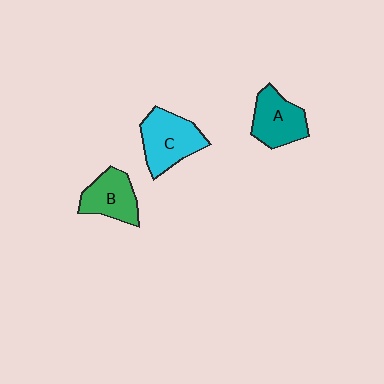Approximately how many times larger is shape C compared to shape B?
Approximately 1.3 times.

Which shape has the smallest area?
Shape B (green).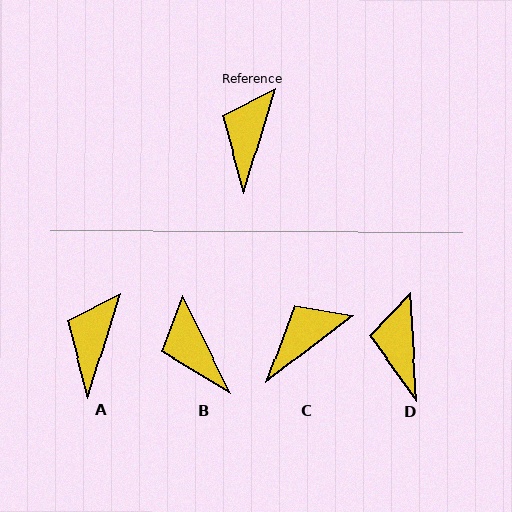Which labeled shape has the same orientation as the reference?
A.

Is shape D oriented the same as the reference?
No, it is off by about 20 degrees.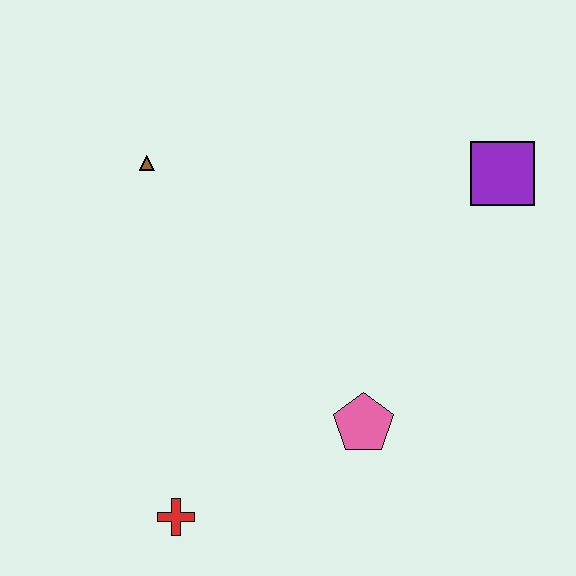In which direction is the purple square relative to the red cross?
The purple square is above the red cross.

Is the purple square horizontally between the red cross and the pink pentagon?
No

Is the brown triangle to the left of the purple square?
Yes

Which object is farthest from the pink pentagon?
The brown triangle is farthest from the pink pentagon.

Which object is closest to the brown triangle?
The pink pentagon is closest to the brown triangle.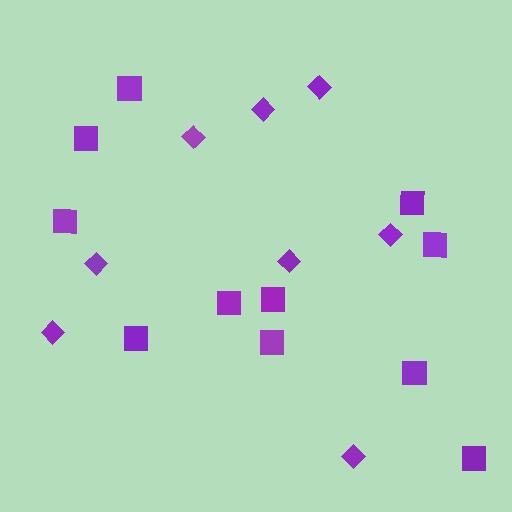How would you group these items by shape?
There are 2 groups: one group of squares (11) and one group of diamonds (8).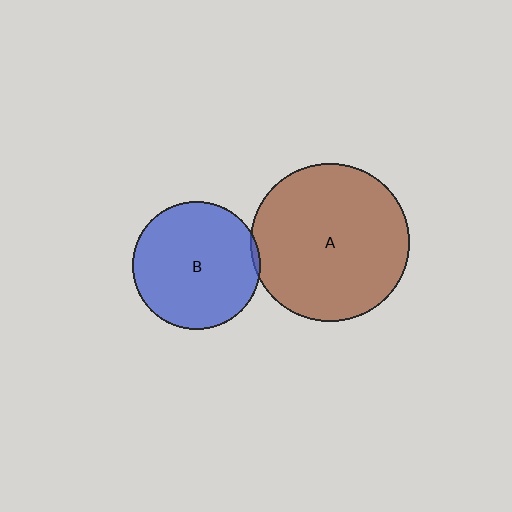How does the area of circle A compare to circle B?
Approximately 1.5 times.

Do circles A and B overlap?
Yes.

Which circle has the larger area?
Circle A (brown).